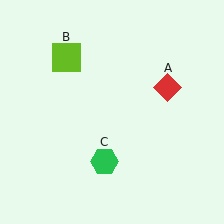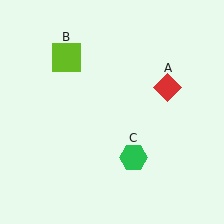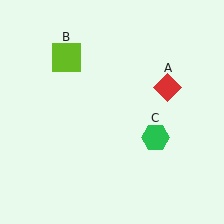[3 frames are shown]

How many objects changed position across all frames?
1 object changed position: green hexagon (object C).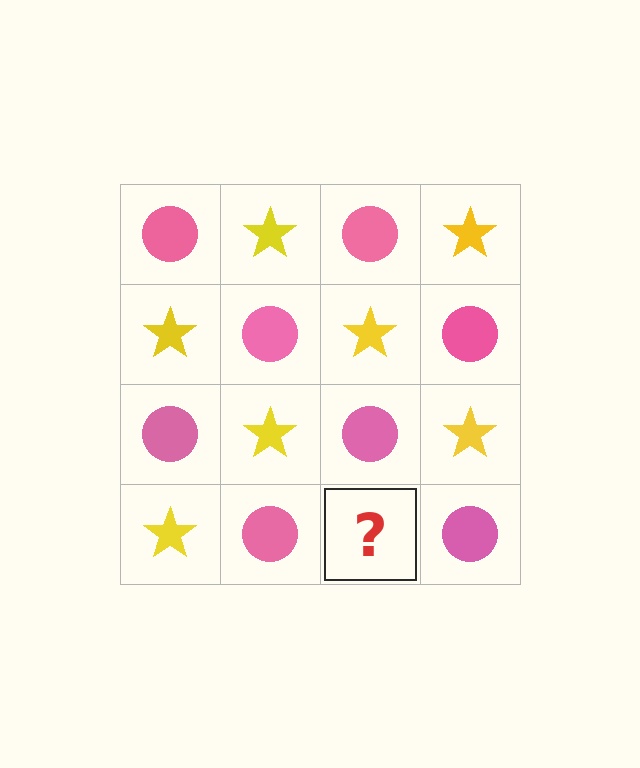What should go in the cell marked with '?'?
The missing cell should contain a yellow star.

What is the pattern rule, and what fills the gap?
The rule is that it alternates pink circle and yellow star in a checkerboard pattern. The gap should be filled with a yellow star.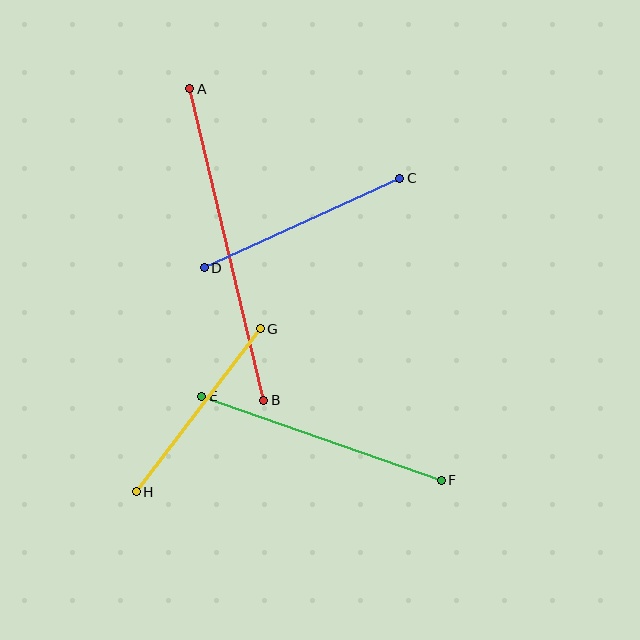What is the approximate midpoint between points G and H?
The midpoint is at approximately (198, 410) pixels.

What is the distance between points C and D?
The distance is approximately 215 pixels.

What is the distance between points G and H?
The distance is approximately 205 pixels.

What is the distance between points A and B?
The distance is approximately 320 pixels.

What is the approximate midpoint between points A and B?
The midpoint is at approximately (227, 245) pixels.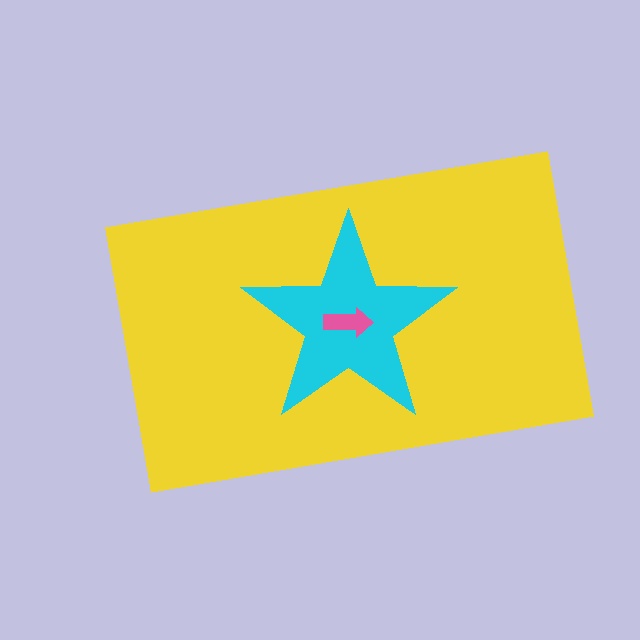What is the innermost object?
The pink arrow.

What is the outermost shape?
The yellow rectangle.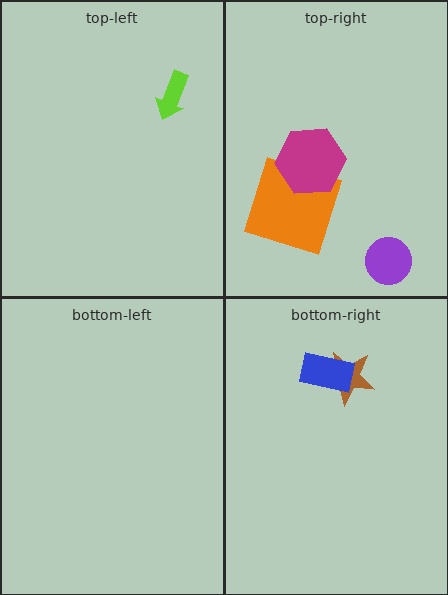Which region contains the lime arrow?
The top-left region.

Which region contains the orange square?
The top-right region.